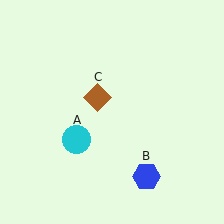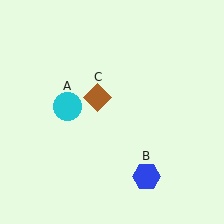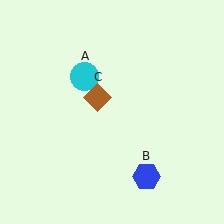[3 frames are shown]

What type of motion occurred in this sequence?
The cyan circle (object A) rotated clockwise around the center of the scene.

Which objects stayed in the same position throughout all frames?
Blue hexagon (object B) and brown diamond (object C) remained stationary.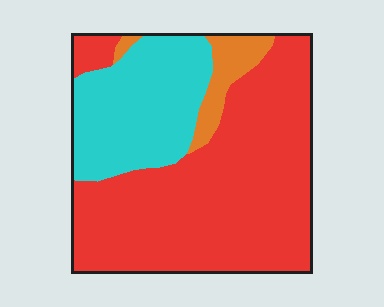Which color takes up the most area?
Red, at roughly 65%.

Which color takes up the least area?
Orange, at roughly 5%.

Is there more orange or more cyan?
Cyan.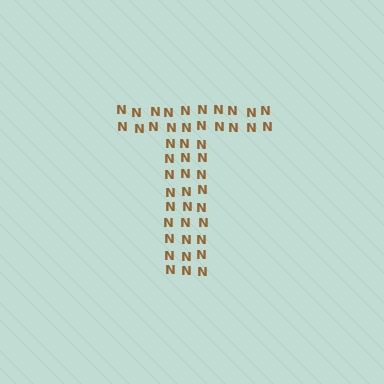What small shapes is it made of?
It is made of small letter N's.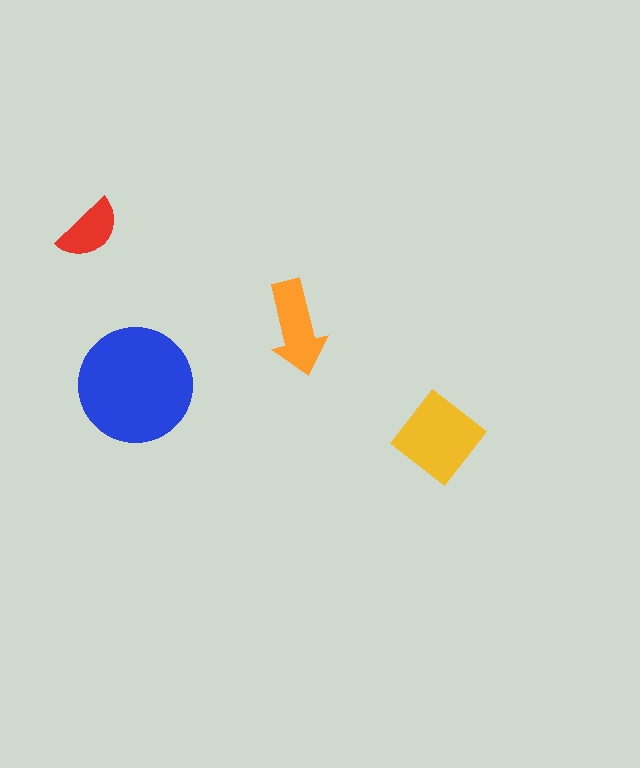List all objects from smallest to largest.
The red semicircle, the orange arrow, the yellow diamond, the blue circle.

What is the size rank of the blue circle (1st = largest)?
1st.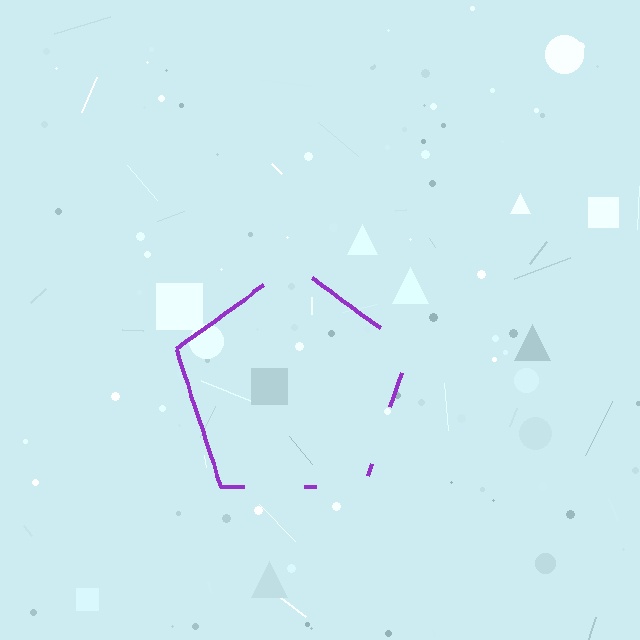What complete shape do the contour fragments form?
The contour fragments form a pentagon.